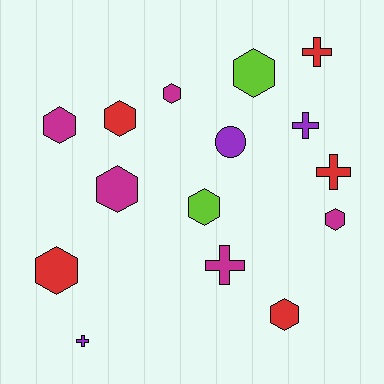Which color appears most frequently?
Red, with 5 objects.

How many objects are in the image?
There are 15 objects.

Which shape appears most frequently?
Hexagon, with 9 objects.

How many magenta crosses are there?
There is 1 magenta cross.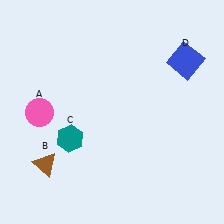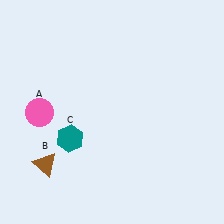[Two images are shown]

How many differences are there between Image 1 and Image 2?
There is 1 difference between the two images.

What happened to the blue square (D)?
The blue square (D) was removed in Image 2. It was in the top-right area of Image 1.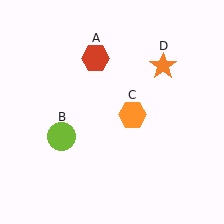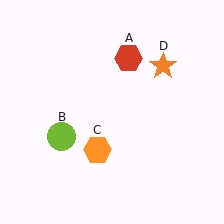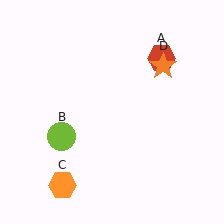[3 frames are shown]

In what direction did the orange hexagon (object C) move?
The orange hexagon (object C) moved down and to the left.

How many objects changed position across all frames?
2 objects changed position: red hexagon (object A), orange hexagon (object C).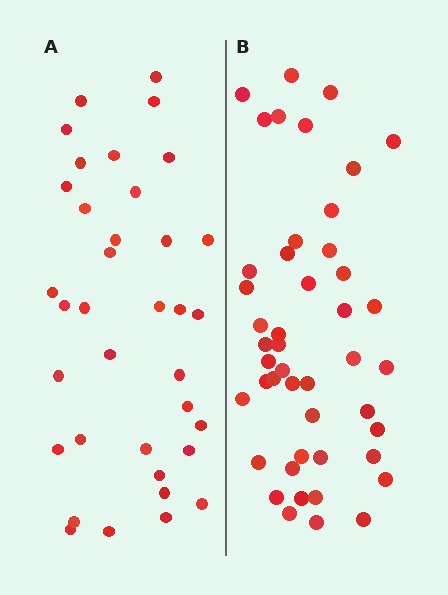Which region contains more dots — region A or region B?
Region B (the right region) has more dots.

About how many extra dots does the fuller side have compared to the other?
Region B has roughly 10 or so more dots than region A.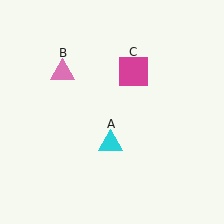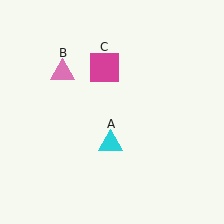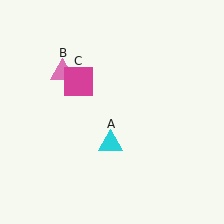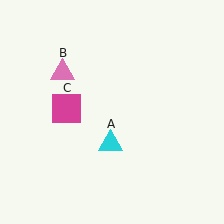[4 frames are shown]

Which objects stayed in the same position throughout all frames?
Cyan triangle (object A) and pink triangle (object B) remained stationary.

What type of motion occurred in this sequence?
The magenta square (object C) rotated counterclockwise around the center of the scene.